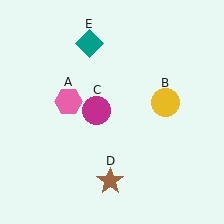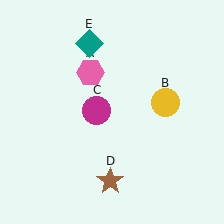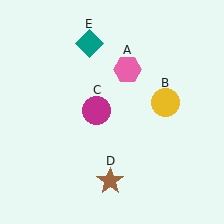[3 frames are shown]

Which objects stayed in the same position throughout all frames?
Yellow circle (object B) and magenta circle (object C) and brown star (object D) and teal diamond (object E) remained stationary.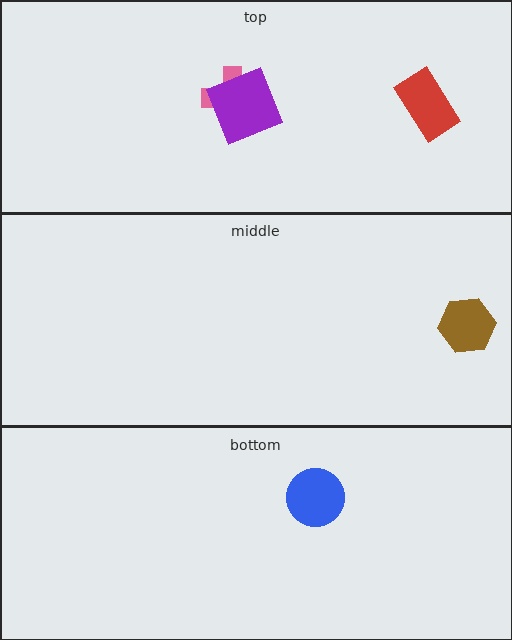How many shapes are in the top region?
3.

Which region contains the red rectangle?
The top region.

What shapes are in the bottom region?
The blue circle.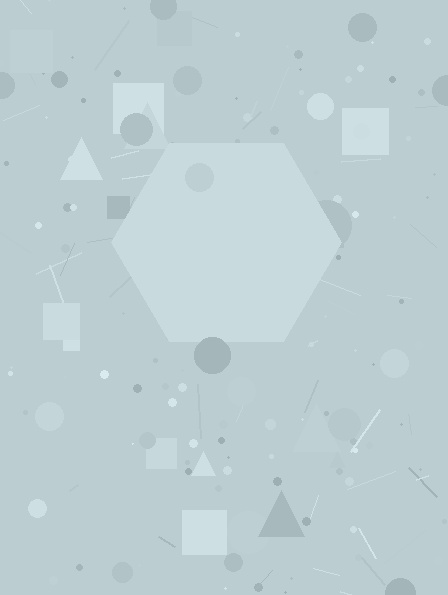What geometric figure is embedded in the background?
A hexagon is embedded in the background.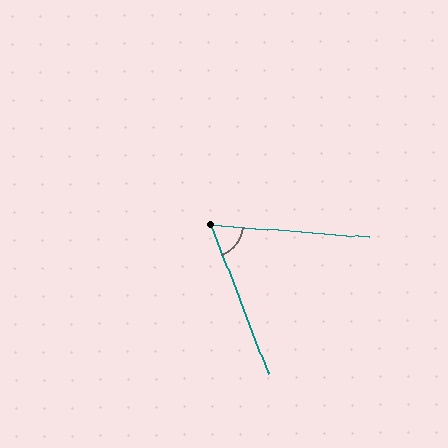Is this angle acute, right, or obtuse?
It is acute.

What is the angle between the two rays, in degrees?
Approximately 64 degrees.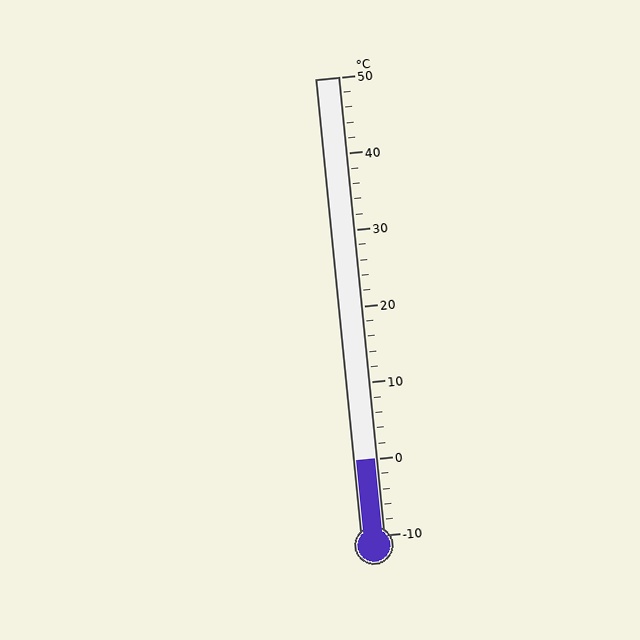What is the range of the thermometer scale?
The thermometer scale ranges from -10°C to 50°C.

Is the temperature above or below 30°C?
The temperature is below 30°C.